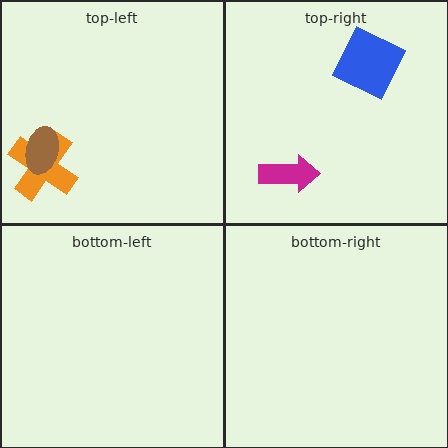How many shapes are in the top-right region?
2.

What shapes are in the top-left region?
The orange cross, the brown ellipse.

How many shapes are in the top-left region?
2.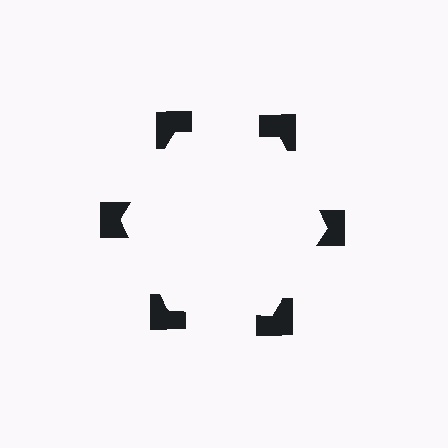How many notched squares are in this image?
There are 6 — one at each vertex of the illusory hexagon.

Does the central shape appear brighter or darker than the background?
It typically appears slightly brighter than the background, even though no actual brightness change is drawn.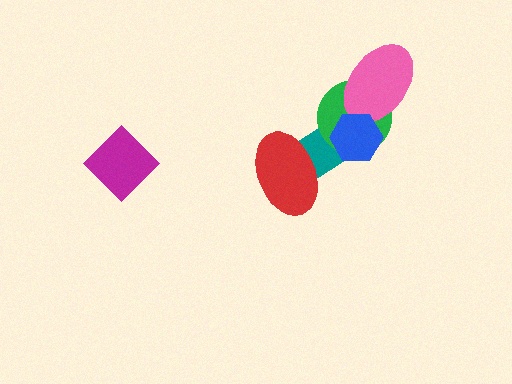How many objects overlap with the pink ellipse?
2 objects overlap with the pink ellipse.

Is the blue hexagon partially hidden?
No, no other shape covers it.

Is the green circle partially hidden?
Yes, it is partially covered by another shape.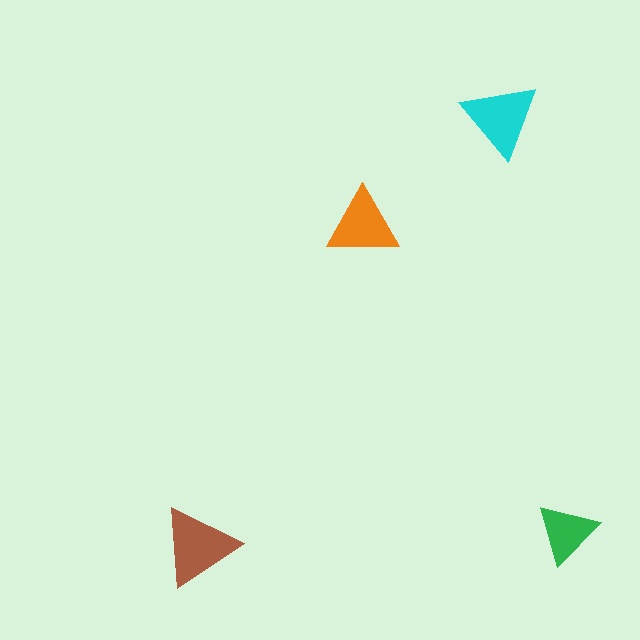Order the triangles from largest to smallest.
the brown one, the cyan one, the orange one, the green one.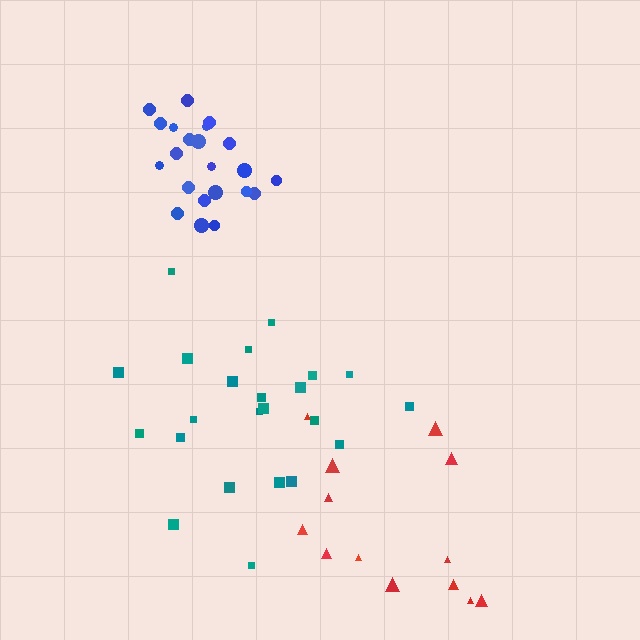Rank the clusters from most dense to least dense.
blue, teal, red.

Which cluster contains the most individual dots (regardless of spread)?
Teal (23).